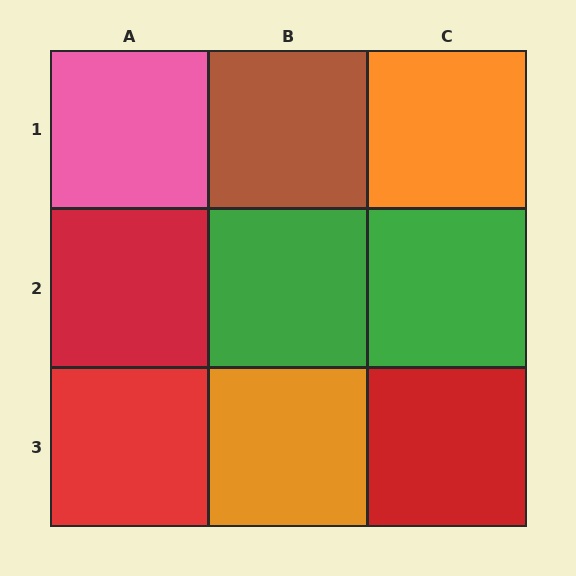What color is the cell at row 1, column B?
Brown.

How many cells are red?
3 cells are red.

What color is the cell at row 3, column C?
Red.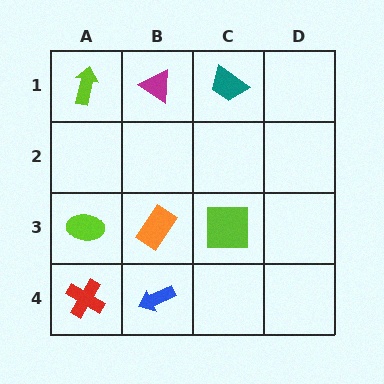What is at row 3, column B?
An orange rectangle.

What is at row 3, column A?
A lime ellipse.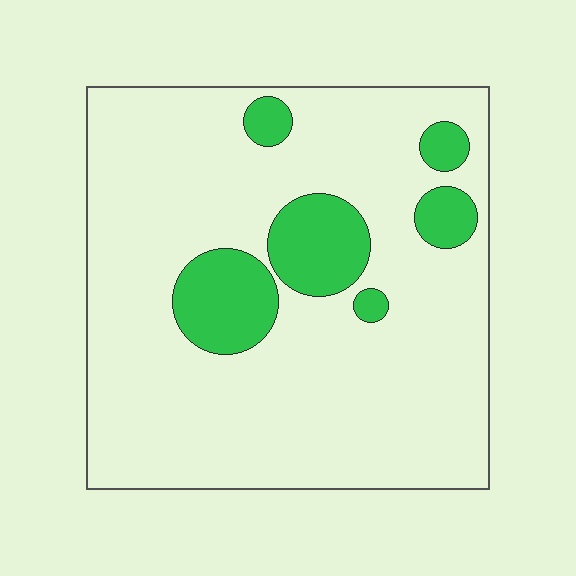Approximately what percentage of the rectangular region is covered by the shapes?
Approximately 15%.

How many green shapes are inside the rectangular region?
6.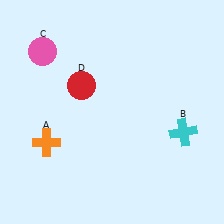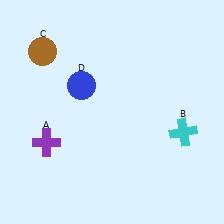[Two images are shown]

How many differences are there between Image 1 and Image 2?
There are 3 differences between the two images.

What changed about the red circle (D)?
In Image 1, D is red. In Image 2, it changed to blue.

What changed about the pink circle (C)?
In Image 1, C is pink. In Image 2, it changed to brown.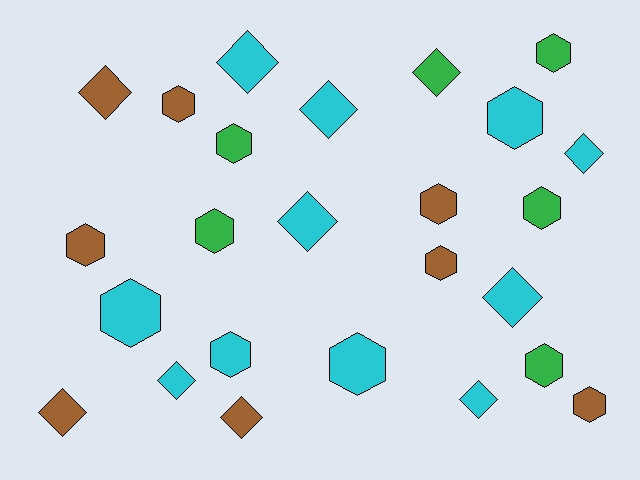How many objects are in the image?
There are 25 objects.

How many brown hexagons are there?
There are 5 brown hexagons.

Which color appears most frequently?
Cyan, with 11 objects.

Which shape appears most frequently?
Hexagon, with 14 objects.